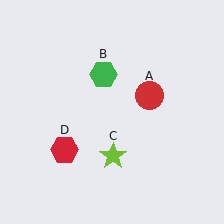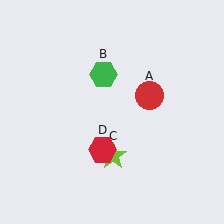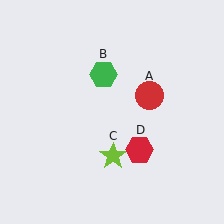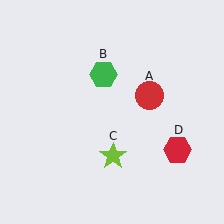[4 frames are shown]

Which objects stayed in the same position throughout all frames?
Red circle (object A) and green hexagon (object B) and lime star (object C) remained stationary.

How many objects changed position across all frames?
1 object changed position: red hexagon (object D).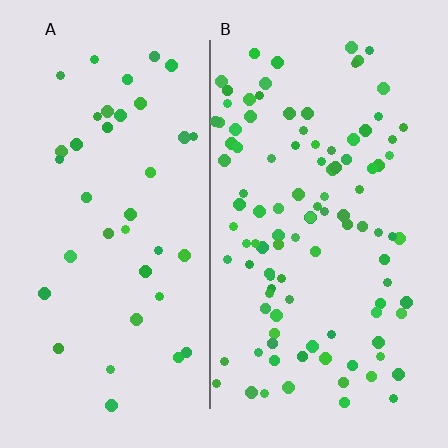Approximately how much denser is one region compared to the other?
Approximately 2.7× — region B over region A.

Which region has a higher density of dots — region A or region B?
B (the right).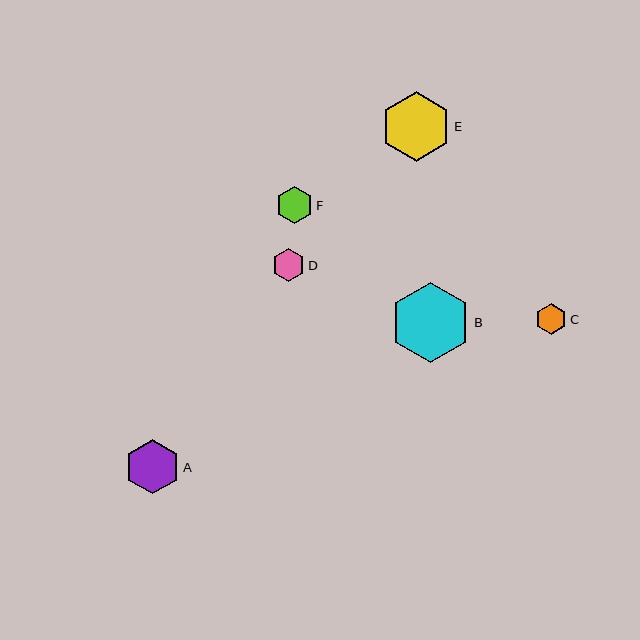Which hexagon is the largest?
Hexagon B is the largest with a size of approximately 80 pixels.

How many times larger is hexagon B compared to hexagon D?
Hexagon B is approximately 2.5 times the size of hexagon D.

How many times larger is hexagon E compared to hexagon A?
Hexagon E is approximately 1.3 times the size of hexagon A.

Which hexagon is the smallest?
Hexagon C is the smallest with a size of approximately 31 pixels.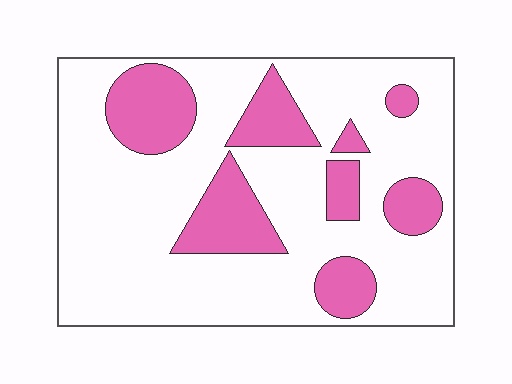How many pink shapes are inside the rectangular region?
8.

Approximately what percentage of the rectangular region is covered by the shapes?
Approximately 25%.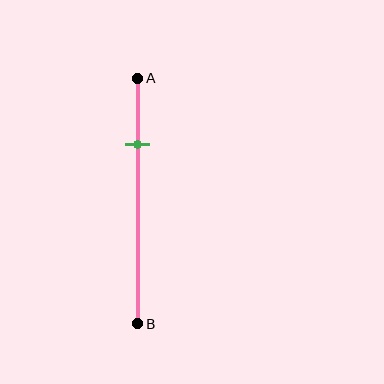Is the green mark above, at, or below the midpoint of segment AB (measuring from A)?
The green mark is above the midpoint of segment AB.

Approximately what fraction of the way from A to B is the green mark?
The green mark is approximately 25% of the way from A to B.